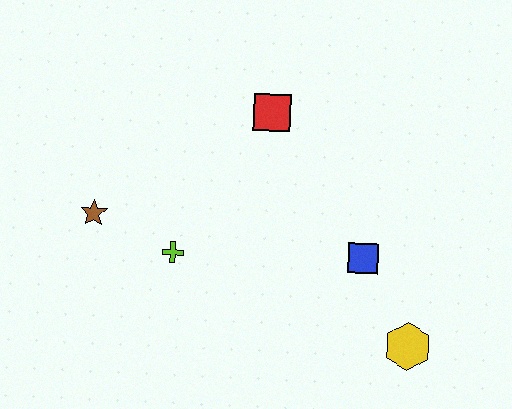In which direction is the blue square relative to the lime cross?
The blue square is to the right of the lime cross.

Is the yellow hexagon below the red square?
Yes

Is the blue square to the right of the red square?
Yes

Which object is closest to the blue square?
The yellow hexagon is closest to the blue square.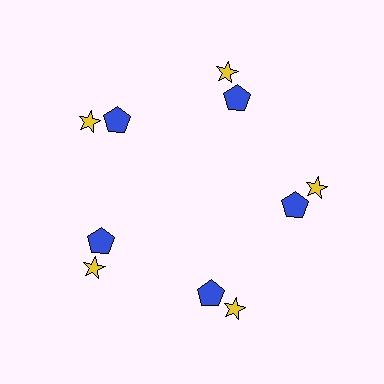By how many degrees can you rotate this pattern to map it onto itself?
The pattern maps onto itself every 72 degrees of rotation.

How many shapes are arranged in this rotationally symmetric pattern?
There are 10 shapes, arranged in 5 groups of 2.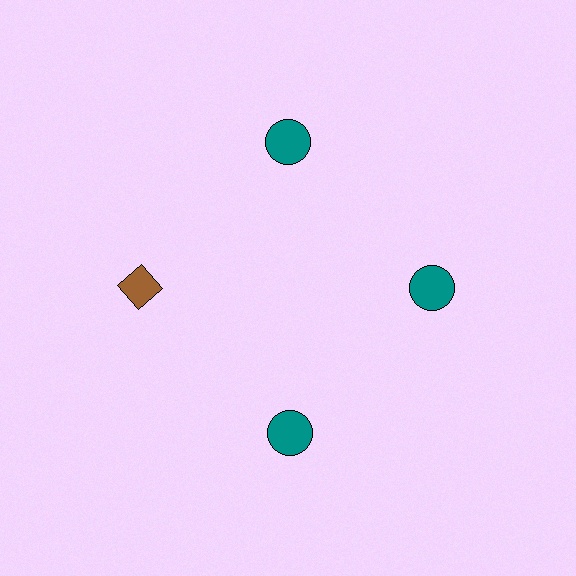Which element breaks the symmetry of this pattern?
The brown diamond at roughly the 9 o'clock position breaks the symmetry. All other shapes are teal circles.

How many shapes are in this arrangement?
There are 4 shapes arranged in a ring pattern.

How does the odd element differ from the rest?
It differs in both color (brown instead of teal) and shape (diamond instead of circle).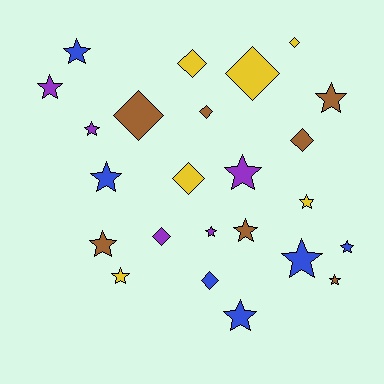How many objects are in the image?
There are 24 objects.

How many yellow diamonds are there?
There are 4 yellow diamonds.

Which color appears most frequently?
Brown, with 7 objects.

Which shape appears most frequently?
Star, with 15 objects.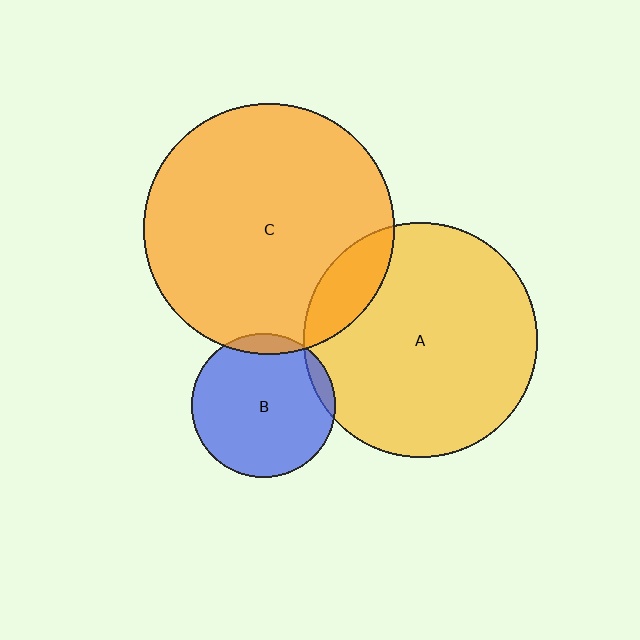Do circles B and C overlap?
Yes.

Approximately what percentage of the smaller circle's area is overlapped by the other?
Approximately 10%.